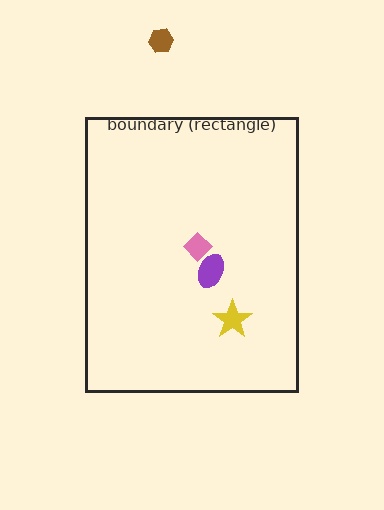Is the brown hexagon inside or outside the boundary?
Outside.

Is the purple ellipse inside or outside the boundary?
Inside.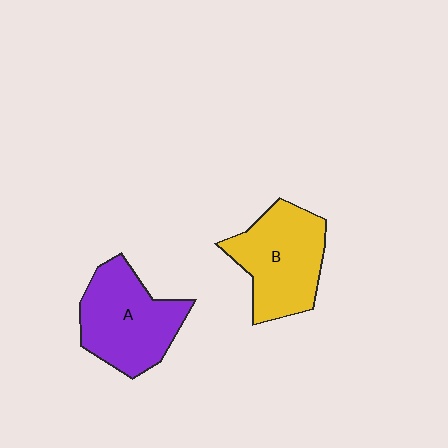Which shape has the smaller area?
Shape B (yellow).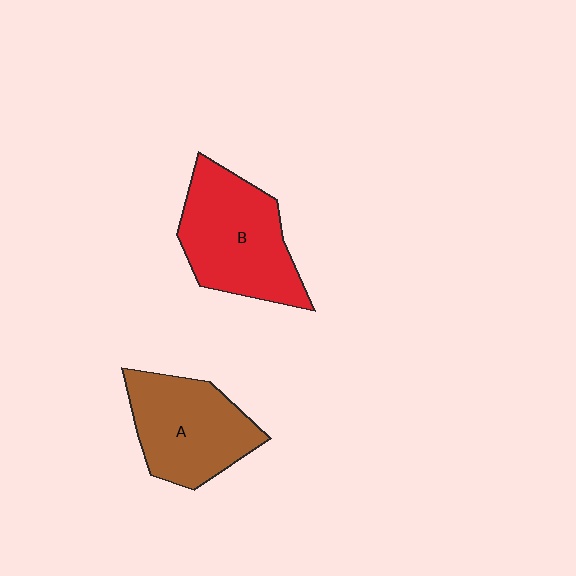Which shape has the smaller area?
Shape A (brown).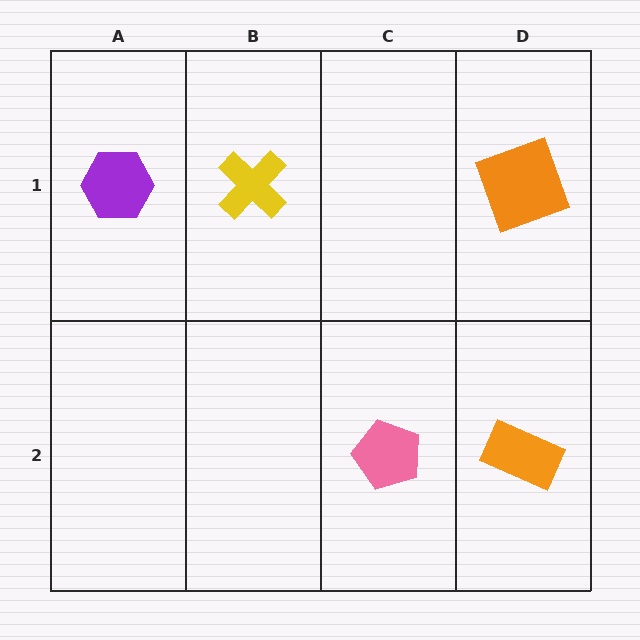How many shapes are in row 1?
3 shapes.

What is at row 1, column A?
A purple hexagon.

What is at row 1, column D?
An orange square.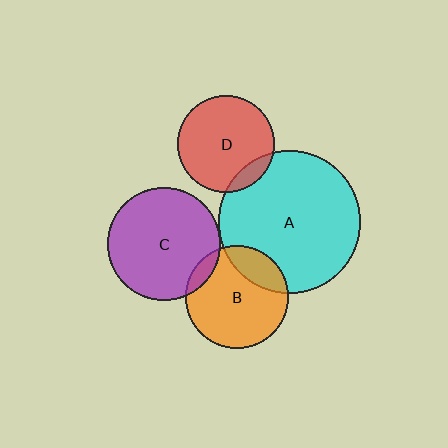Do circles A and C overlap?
Yes.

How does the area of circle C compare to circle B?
Approximately 1.2 times.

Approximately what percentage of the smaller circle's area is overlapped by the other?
Approximately 5%.